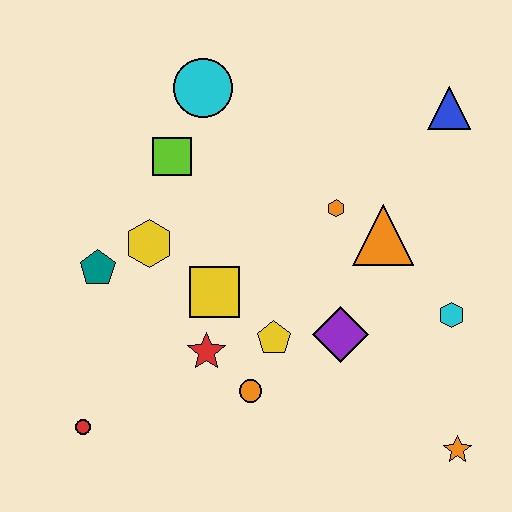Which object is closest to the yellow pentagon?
The orange circle is closest to the yellow pentagon.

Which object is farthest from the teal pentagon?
The orange star is farthest from the teal pentagon.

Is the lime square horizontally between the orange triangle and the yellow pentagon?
No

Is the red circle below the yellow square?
Yes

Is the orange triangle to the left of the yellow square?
No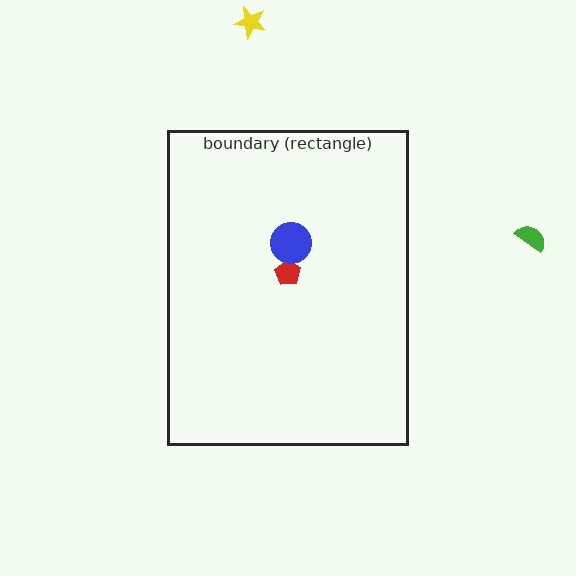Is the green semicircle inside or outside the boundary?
Outside.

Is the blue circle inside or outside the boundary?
Inside.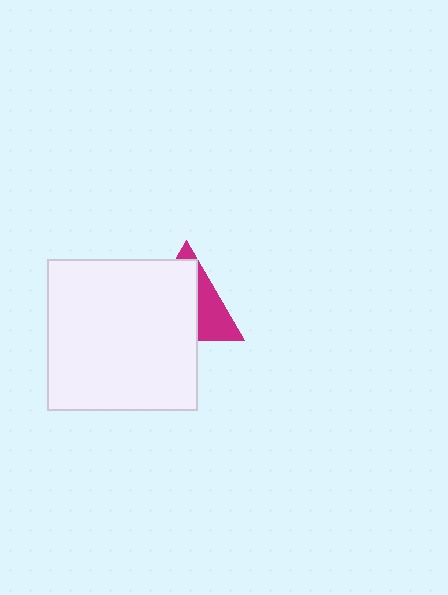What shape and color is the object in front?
The object in front is a white square.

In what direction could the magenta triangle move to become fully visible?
The magenta triangle could move toward the upper-right. That would shift it out from behind the white square entirely.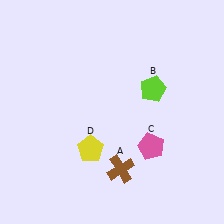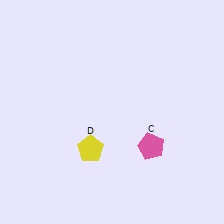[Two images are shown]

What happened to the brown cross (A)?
The brown cross (A) was removed in Image 2. It was in the bottom-right area of Image 1.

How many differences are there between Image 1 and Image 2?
There are 2 differences between the two images.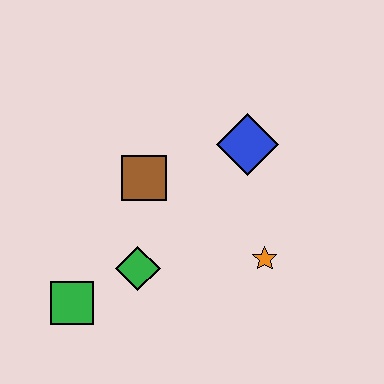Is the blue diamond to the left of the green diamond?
No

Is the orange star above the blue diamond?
No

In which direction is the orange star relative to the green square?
The orange star is to the right of the green square.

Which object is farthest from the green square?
The blue diamond is farthest from the green square.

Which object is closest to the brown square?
The green diamond is closest to the brown square.